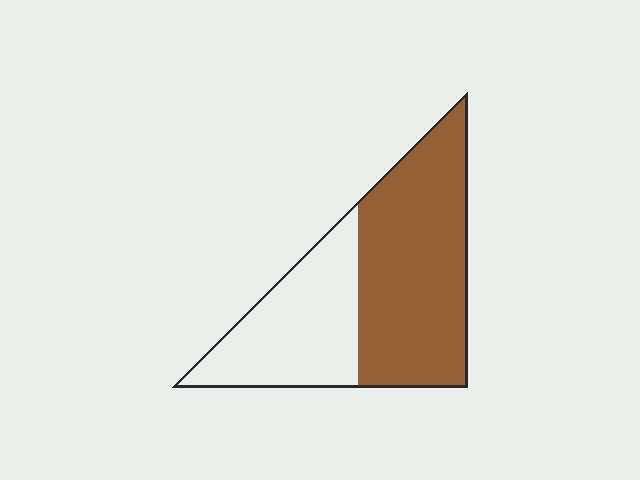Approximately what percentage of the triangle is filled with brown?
Approximately 60%.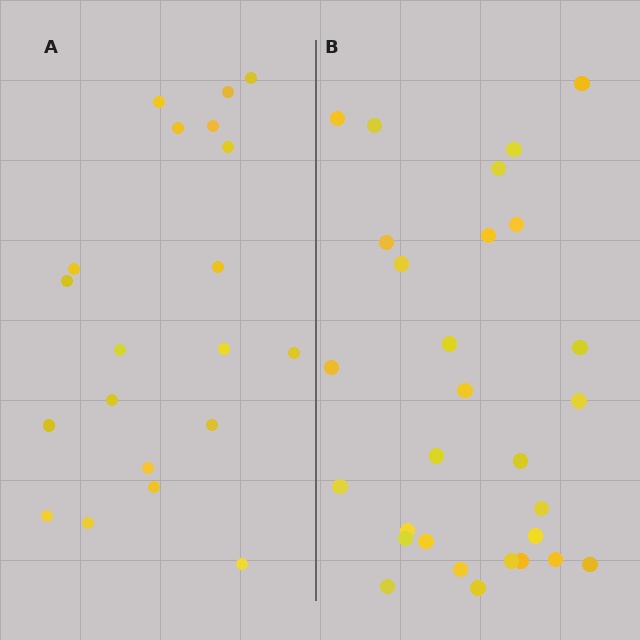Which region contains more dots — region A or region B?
Region B (the right region) has more dots.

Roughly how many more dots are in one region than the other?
Region B has roughly 8 or so more dots than region A.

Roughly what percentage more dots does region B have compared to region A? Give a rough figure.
About 45% more.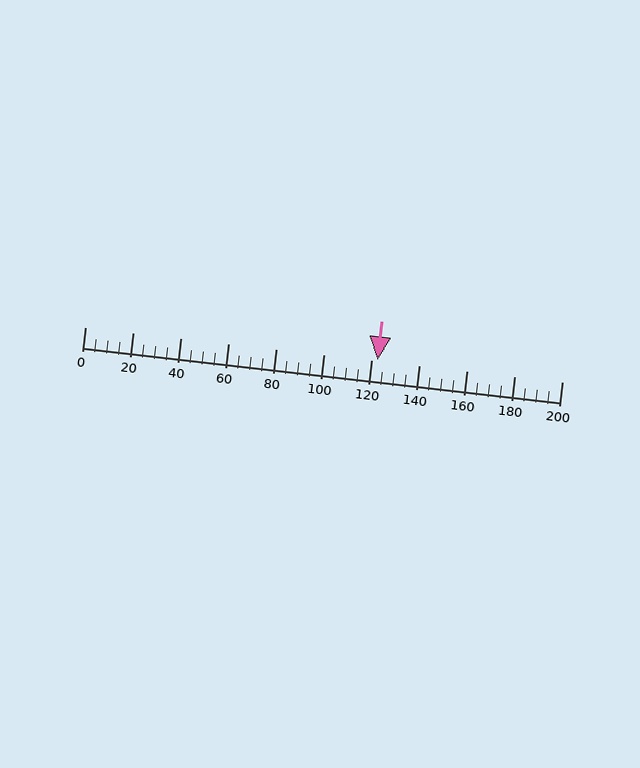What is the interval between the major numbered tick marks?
The major tick marks are spaced 20 units apart.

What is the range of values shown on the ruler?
The ruler shows values from 0 to 200.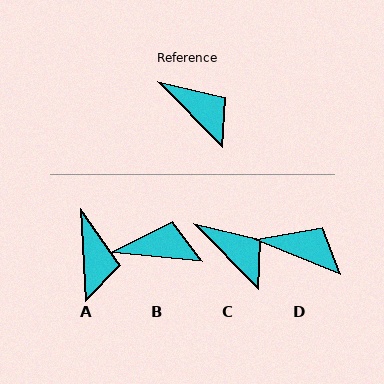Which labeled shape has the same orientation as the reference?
C.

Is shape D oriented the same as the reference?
No, it is off by about 23 degrees.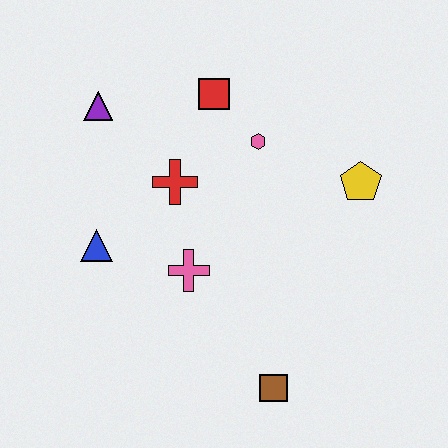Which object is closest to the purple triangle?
The red cross is closest to the purple triangle.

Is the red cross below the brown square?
No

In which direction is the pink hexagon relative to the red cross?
The pink hexagon is to the right of the red cross.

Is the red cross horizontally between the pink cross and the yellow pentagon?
No